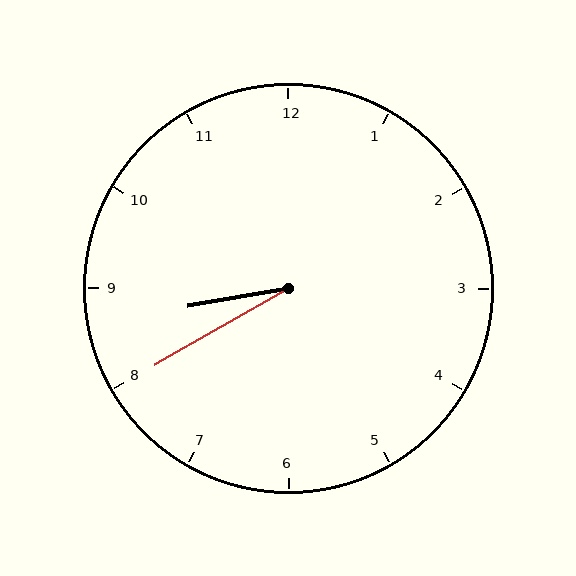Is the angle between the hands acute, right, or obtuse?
It is acute.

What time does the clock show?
8:40.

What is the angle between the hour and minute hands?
Approximately 20 degrees.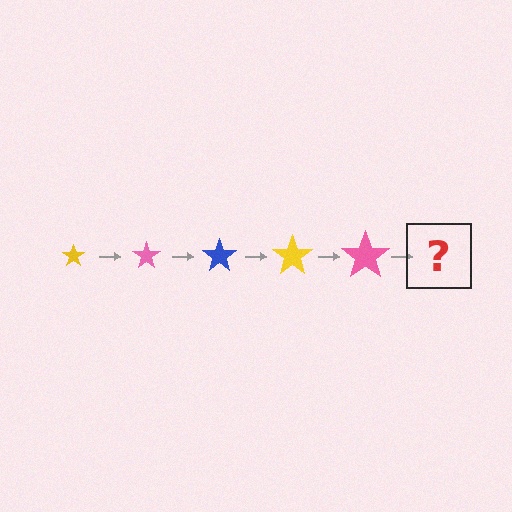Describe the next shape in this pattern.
It should be a blue star, larger than the previous one.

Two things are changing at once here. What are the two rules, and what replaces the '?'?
The two rules are that the star grows larger each step and the color cycles through yellow, pink, and blue. The '?' should be a blue star, larger than the previous one.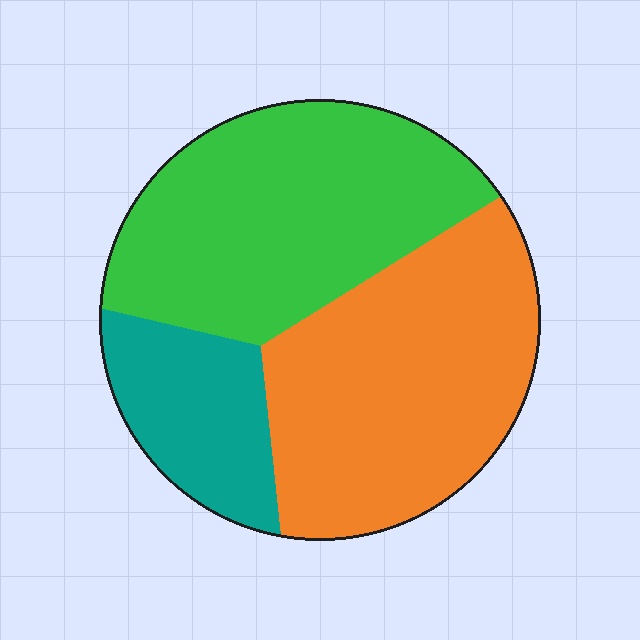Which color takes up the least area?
Teal, at roughly 15%.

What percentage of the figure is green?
Green takes up about two fifths (2/5) of the figure.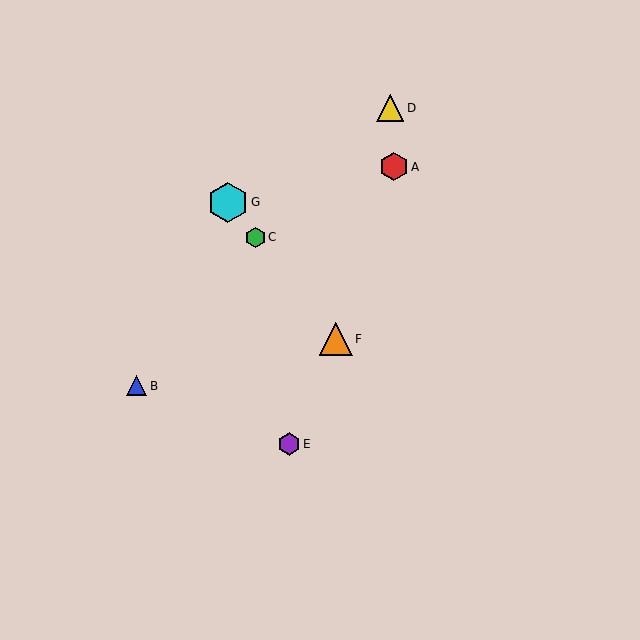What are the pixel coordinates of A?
Object A is at (394, 167).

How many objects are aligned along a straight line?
3 objects (C, F, G) are aligned along a straight line.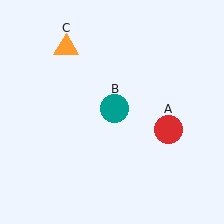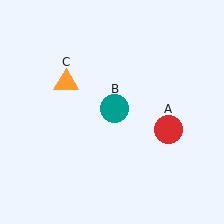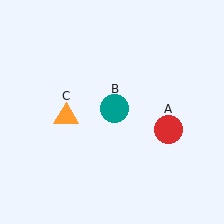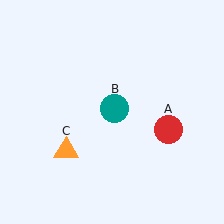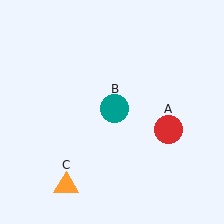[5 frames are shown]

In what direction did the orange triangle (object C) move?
The orange triangle (object C) moved down.